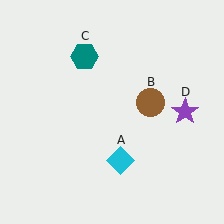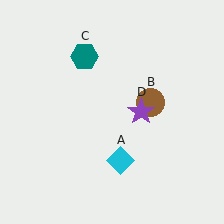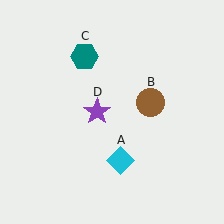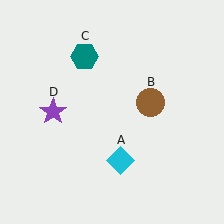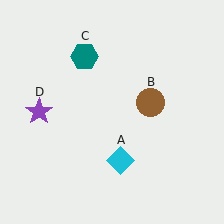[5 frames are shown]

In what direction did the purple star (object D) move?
The purple star (object D) moved left.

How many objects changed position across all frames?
1 object changed position: purple star (object D).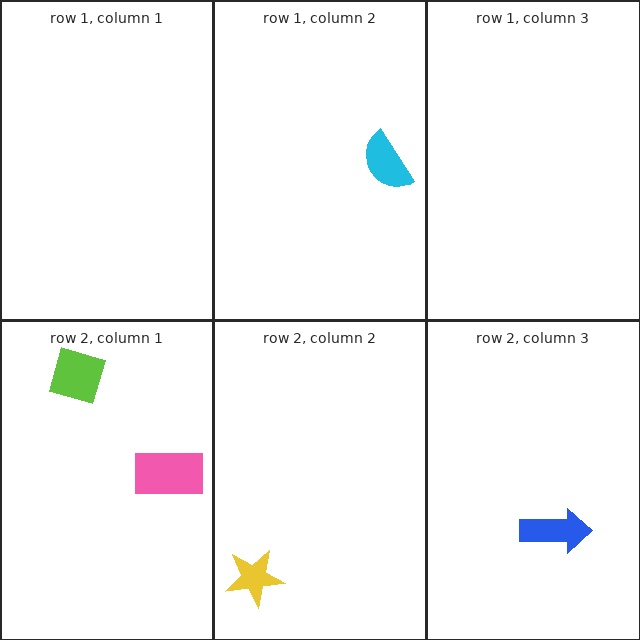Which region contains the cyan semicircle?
The row 1, column 2 region.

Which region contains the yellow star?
The row 2, column 2 region.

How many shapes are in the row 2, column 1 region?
2.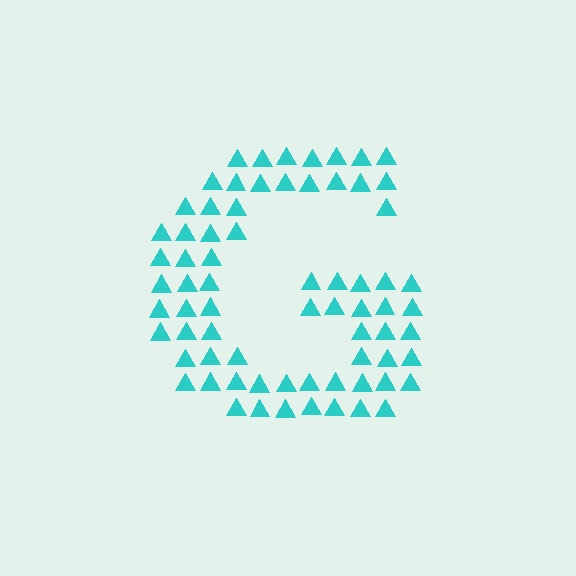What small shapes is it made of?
It is made of small triangles.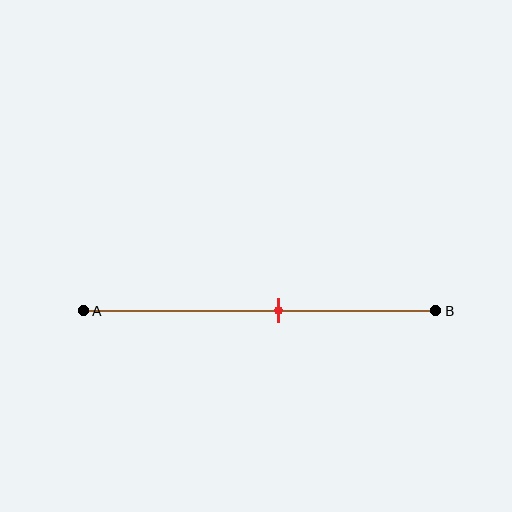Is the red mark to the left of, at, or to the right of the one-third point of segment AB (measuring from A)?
The red mark is to the right of the one-third point of segment AB.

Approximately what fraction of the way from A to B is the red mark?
The red mark is approximately 55% of the way from A to B.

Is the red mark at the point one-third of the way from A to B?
No, the mark is at about 55% from A, not at the 33% one-third point.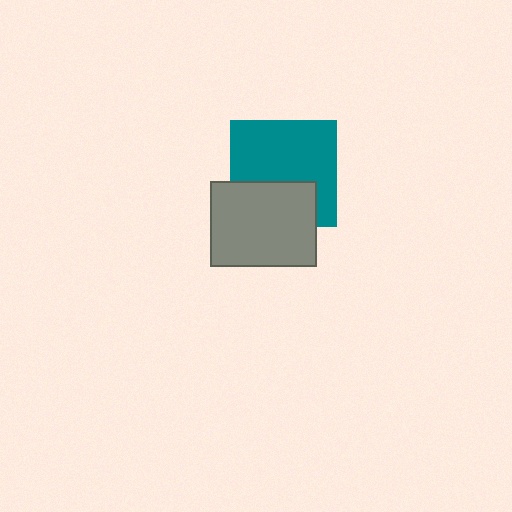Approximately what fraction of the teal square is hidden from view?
Roughly 35% of the teal square is hidden behind the gray rectangle.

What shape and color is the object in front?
The object in front is a gray rectangle.